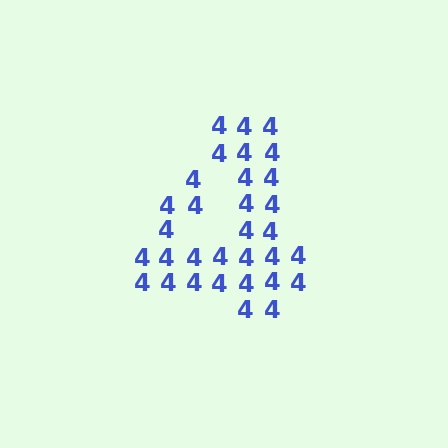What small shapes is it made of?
It is made of small digit 4's.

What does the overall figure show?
The overall figure shows the digit 4.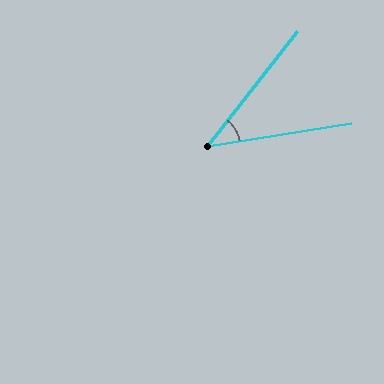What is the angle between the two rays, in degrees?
Approximately 43 degrees.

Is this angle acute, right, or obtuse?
It is acute.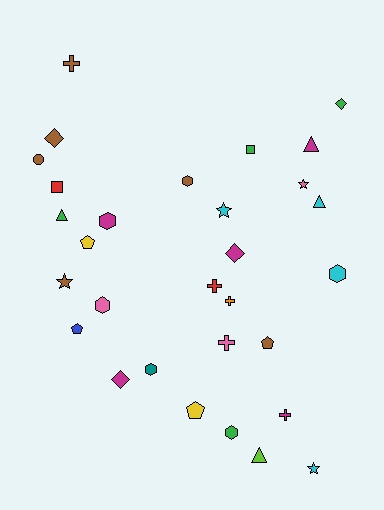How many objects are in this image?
There are 30 objects.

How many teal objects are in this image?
There is 1 teal object.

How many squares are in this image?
There are 2 squares.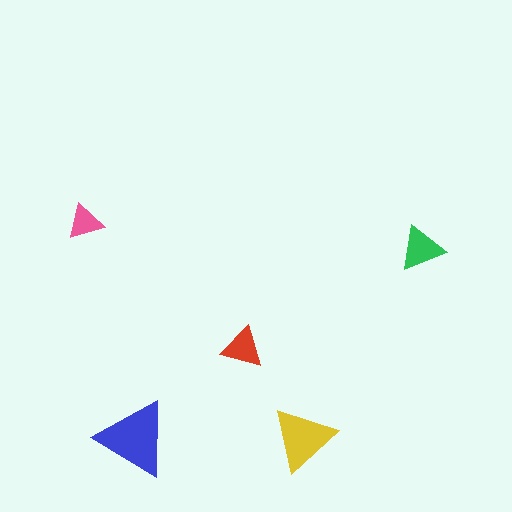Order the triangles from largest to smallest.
the blue one, the yellow one, the green one, the red one, the pink one.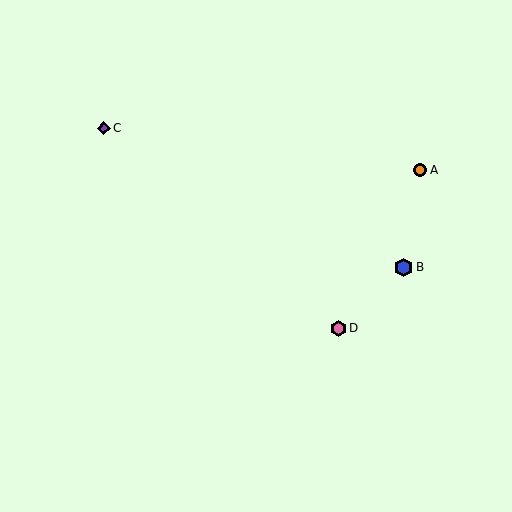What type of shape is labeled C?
Shape C is a purple diamond.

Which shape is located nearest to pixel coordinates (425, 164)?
The orange circle (labeled A) at (420, 170) is nearest to that location.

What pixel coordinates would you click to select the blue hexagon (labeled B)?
Click at (404, 267) to select the blue hexagon B.